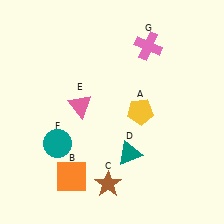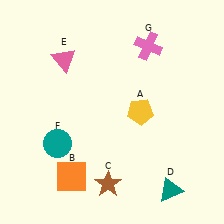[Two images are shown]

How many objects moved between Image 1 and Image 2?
2 objects moved between the two images.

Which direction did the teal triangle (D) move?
The teal triangle (D) moved right.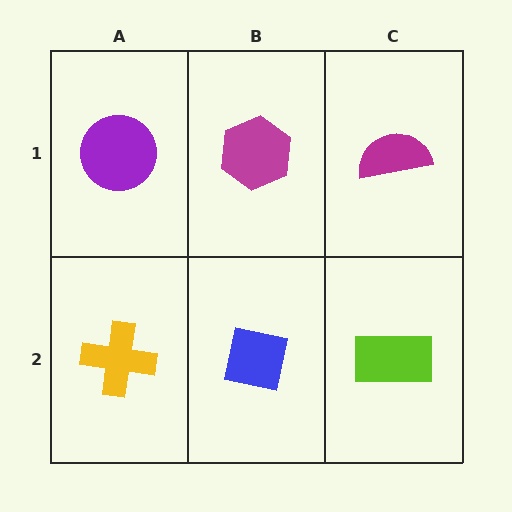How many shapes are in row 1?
3 shapes.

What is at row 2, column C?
A lime rectangle.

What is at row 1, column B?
A magenta hexagon.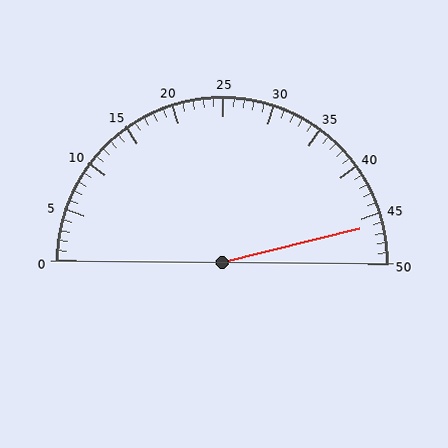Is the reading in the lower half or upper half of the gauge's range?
The reading is in the upper half of the range (0 to 50).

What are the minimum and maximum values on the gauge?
The gauge ranges from 0 to 50.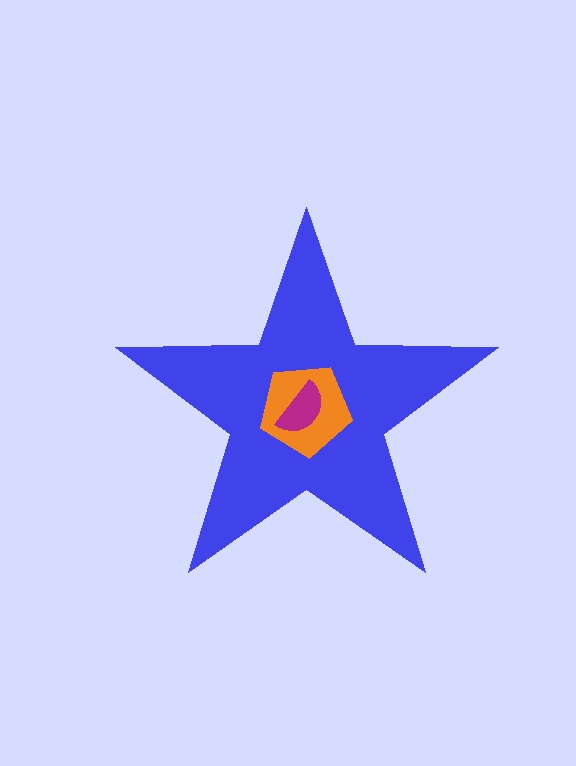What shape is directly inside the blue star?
The orange pentagon.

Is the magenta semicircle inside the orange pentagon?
Yes.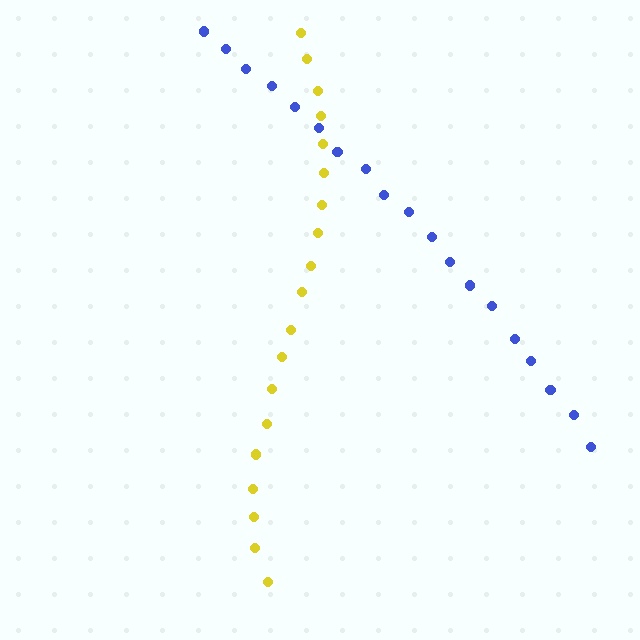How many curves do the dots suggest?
There are 2 distinct paths.